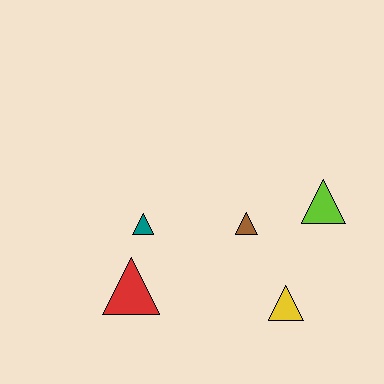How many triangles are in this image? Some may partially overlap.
There are 5 triangles.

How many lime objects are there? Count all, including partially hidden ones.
There is 1 lime object.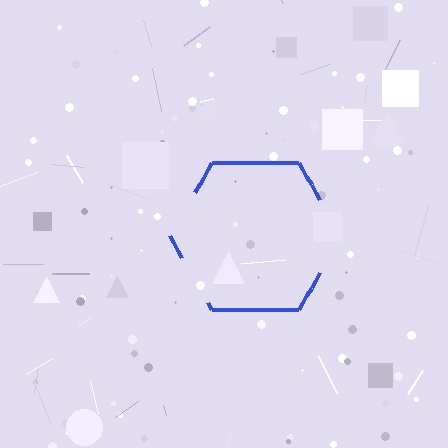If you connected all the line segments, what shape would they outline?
They would outline a hexagon.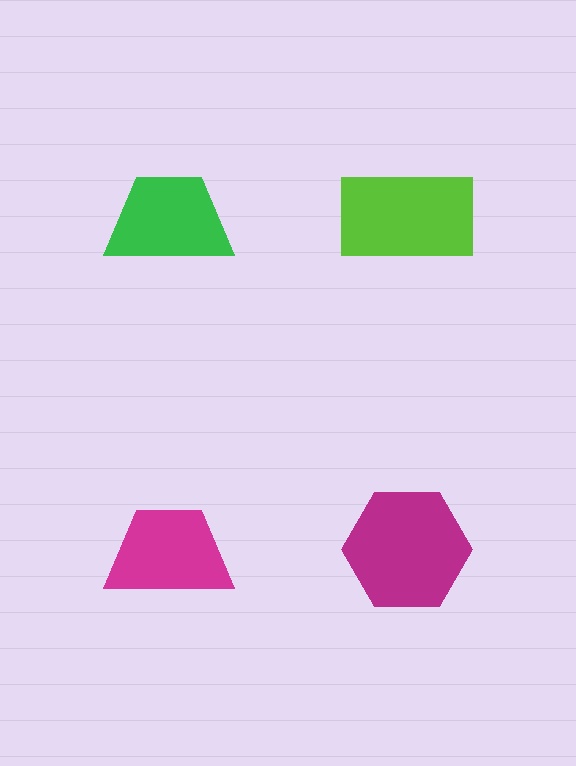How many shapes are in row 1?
2 shapes.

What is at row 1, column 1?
A green trapezoid.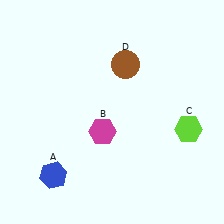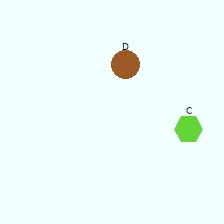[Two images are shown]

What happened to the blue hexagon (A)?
The blue hexagon (A) was removed in Image 2. It was in the bottom-left area of Image 1.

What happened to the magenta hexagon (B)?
The magenta hexagon (B) was removed in Image 2. It was in the bottom-left area of Image 1.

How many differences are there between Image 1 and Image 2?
There are 2 differences between the two images.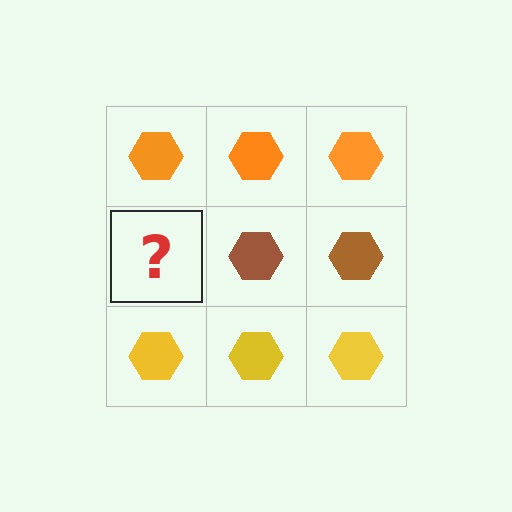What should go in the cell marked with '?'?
The missing cell should contain a brown hexagon.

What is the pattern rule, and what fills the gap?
The rule is that each row has a consistent color. The gap should be filled with a brown hexagon.